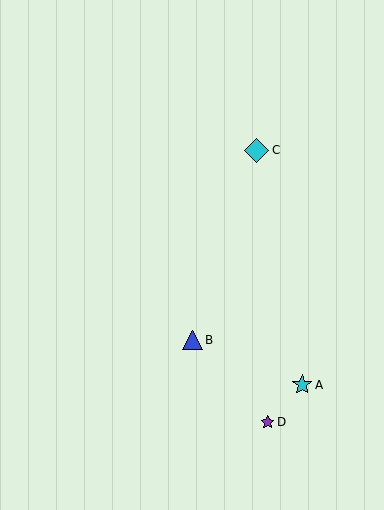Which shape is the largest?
The cyan diamond (labeled C) is the largest.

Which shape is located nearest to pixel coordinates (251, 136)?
The cyan diamond (labeled C) at (257, 150) is nearest to that location.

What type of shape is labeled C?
Shape C is a cyan diamond.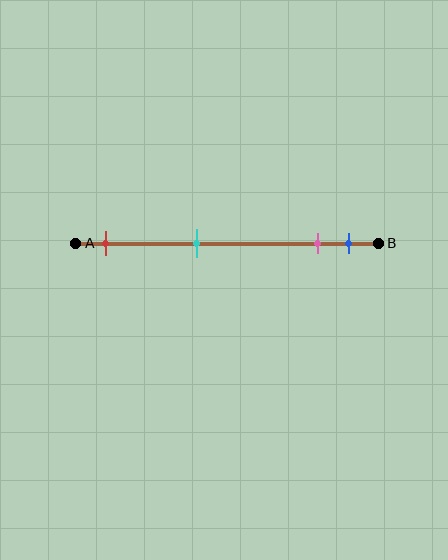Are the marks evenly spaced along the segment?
No, the marks are not evenly spaced.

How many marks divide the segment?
There are 4 marks dividing the segment.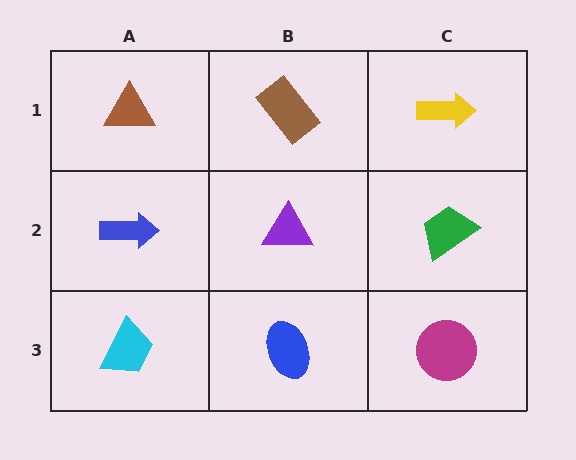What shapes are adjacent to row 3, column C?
A green trapezoid (row 2, column C), a blue ellipse (row 3, column B).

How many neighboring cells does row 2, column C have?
3.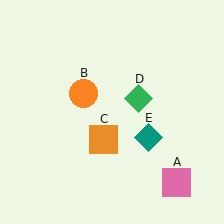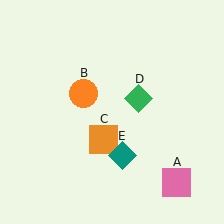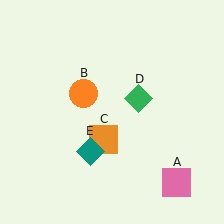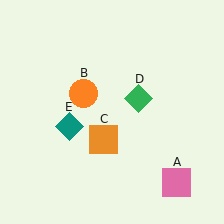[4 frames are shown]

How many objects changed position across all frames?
1 object changed position: teal diamond (object E).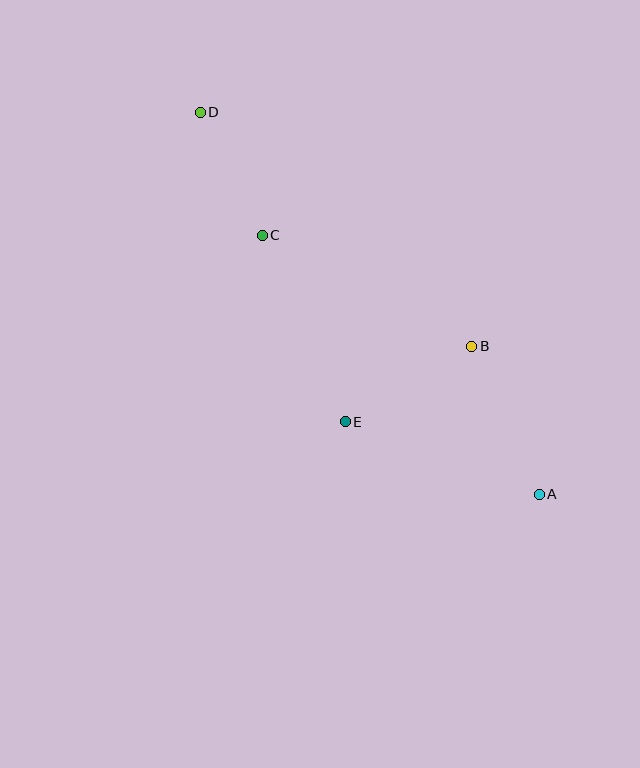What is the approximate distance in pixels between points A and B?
The distance between A and B is approximately 163 pixels.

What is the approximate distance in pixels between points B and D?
The distance between B and D is approximately 358 pixels.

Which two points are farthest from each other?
Points A and D are farthest from each other.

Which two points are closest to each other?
Points C and D are closest to each other.